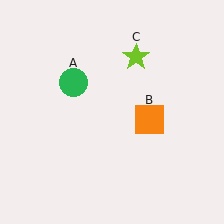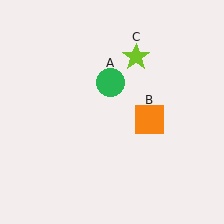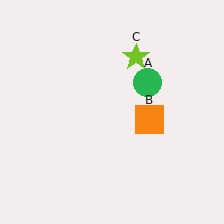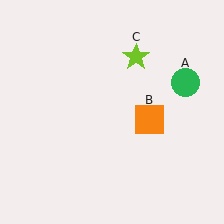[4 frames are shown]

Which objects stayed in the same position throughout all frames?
Orange square (object B) and lime star (object C) remained stationary.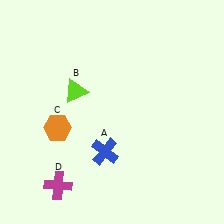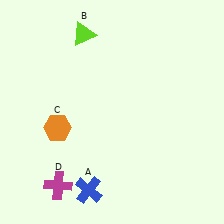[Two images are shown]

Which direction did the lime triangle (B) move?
The lime triangle (B) moved up.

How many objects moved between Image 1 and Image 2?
2 objects moved between the two images.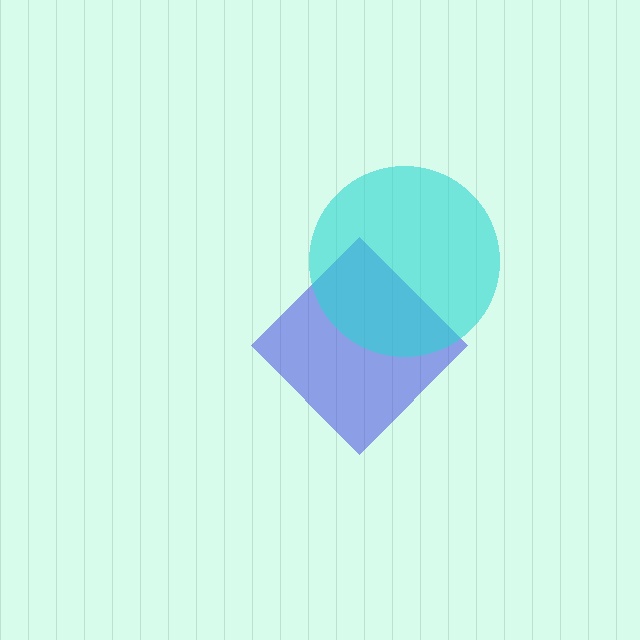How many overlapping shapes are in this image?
There are 2 overlapping shapes in the image.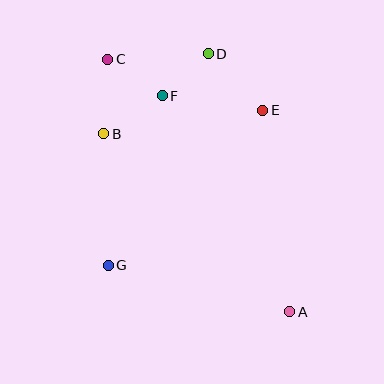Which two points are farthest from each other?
Points A and C are farthest from each other.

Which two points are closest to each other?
Points D and F are closest to each other.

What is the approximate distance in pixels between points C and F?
The distance between C and F is approximately 66 pixels.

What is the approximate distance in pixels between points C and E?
The distance between C and E is approximately 163 pixels.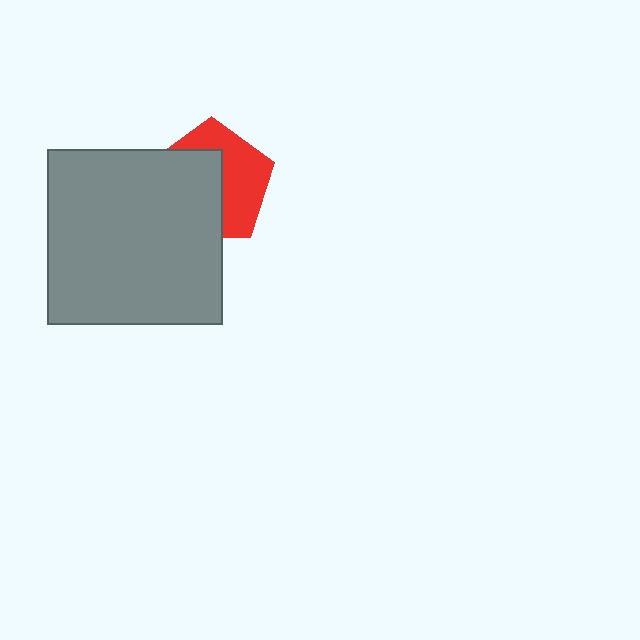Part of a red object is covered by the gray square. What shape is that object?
It is a pentagon.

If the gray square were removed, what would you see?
You would see the complete red pentagon.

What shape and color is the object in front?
The object in front is a gray square.